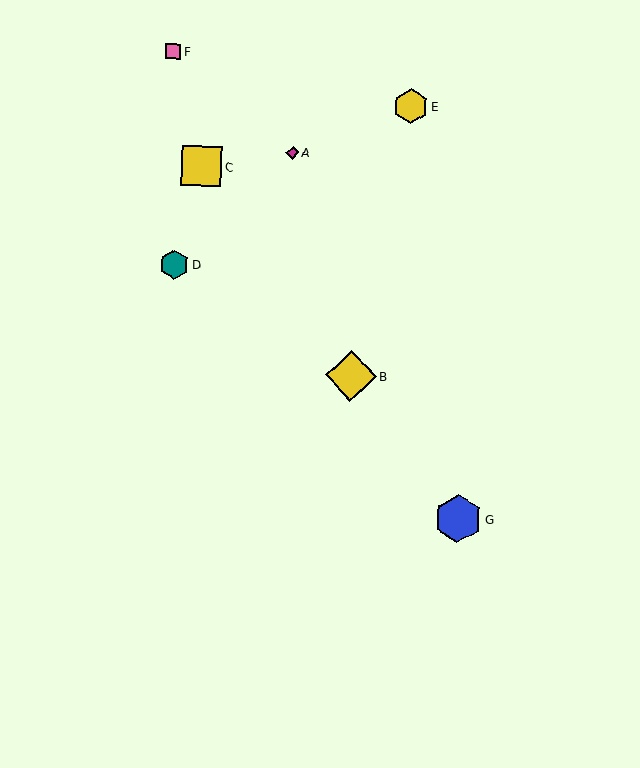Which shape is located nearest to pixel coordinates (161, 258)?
The teal hexagon (labeled D) at (174, 264) is nearest to that location.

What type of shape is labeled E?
Shape E is a yellow hexagon.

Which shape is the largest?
The yellow diamond (labeled B) is the largest.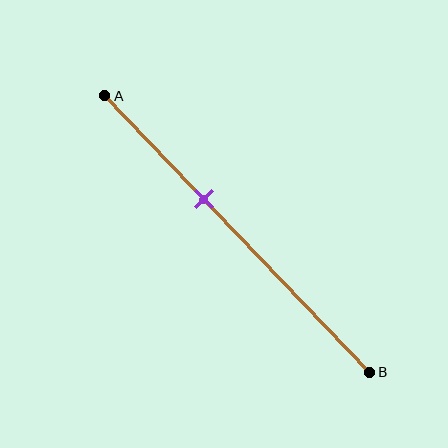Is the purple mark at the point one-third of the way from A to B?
No, the mark is at about 35% from A, not at the 33% one-third point.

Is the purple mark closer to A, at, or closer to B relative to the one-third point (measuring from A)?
The purple mark is closer to point B than the one-third point of segment AB.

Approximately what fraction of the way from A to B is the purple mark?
The purple mark is approximately 35% of the way from A to B.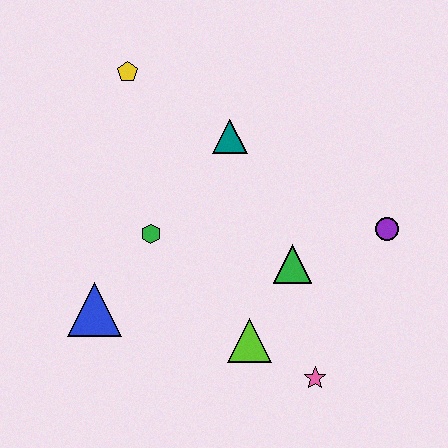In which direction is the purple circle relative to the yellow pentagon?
The purple circle is to the right of the yellow pentagon.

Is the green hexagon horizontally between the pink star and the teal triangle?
No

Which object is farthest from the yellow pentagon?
The pink star is farthest from the yellow pentagon.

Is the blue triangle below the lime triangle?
No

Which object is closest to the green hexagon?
The blue triangle is closest to the green hexagon.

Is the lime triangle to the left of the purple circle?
Yes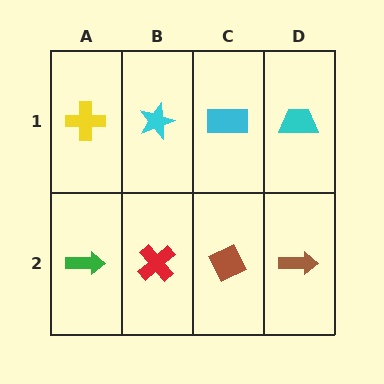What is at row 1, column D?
A cyan trapezoid.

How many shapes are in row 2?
4 shapes.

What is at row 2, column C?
A brown diamond.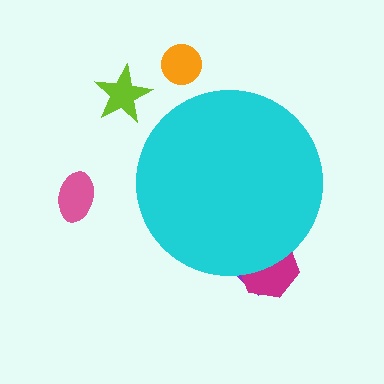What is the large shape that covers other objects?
A cyan circle.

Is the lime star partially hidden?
No, the lime star is fully visible.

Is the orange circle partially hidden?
No, the orange circle is fully visible.